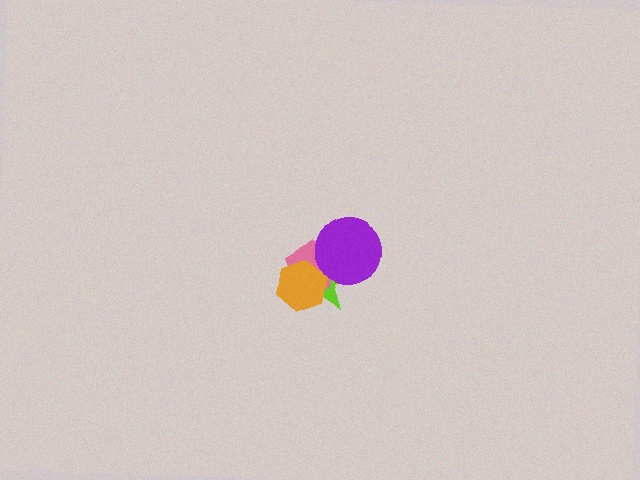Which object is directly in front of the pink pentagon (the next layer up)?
The purple circle is directly in front of the pink pentagon.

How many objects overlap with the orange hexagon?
2 objects overlap with the orange hexagon.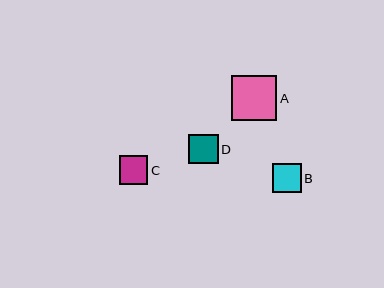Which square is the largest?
Square A is the largest with a size of approximately 45 pixels.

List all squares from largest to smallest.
From largest to smallest: A, D, B, C.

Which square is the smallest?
Square C is the smallest with a size of approximately 28 pixels.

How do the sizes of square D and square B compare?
Square D and square B are approximately the same size.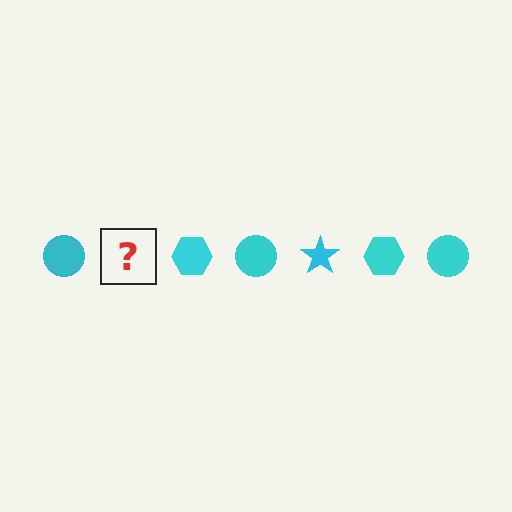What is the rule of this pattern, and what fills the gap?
The rule is that the pattern cycles through circle, star, hexagon shapes in cyan. The gap should be filled with a cyan star.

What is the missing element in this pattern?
The missing element is a cyan star.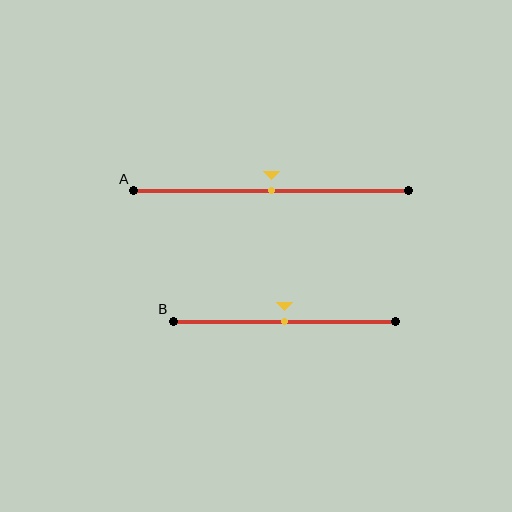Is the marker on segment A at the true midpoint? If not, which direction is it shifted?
Yes, the marker on segment A is at the true midpoint.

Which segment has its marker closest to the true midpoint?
Segment A has its marker closest to the true midpoint.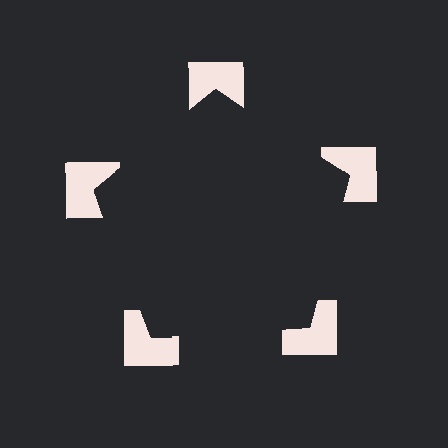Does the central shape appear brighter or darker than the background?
It typically appears slightly darker than the background, even though no actual brightness change is drawn.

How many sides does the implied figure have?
5 sides.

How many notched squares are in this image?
There are 5 — one at each vertex of the illusory pentagon.